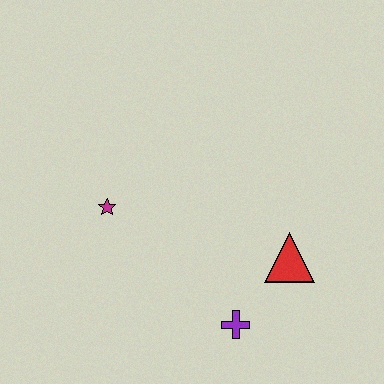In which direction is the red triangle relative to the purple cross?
The red triangle is above the purple cross.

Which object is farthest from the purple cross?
The magenta star is farthest from the purple cross.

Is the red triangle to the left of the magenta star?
No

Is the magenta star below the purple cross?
No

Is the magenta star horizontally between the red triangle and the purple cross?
No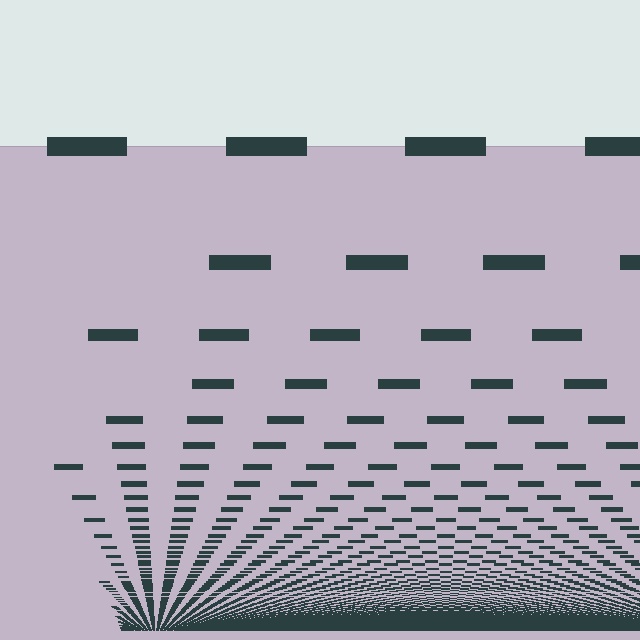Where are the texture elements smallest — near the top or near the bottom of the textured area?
Near the bottom.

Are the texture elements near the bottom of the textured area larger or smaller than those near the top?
Smaller. The gradient is inverted — elements near the bottom are smaller and denser.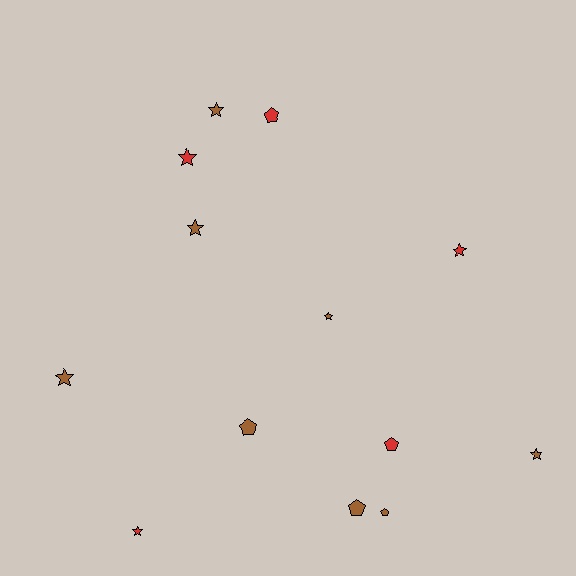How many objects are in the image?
There are 13 objects.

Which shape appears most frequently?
Star, with 8 objects.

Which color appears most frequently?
Brown, with 8 objects.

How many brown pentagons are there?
There are 3 brown pentagons.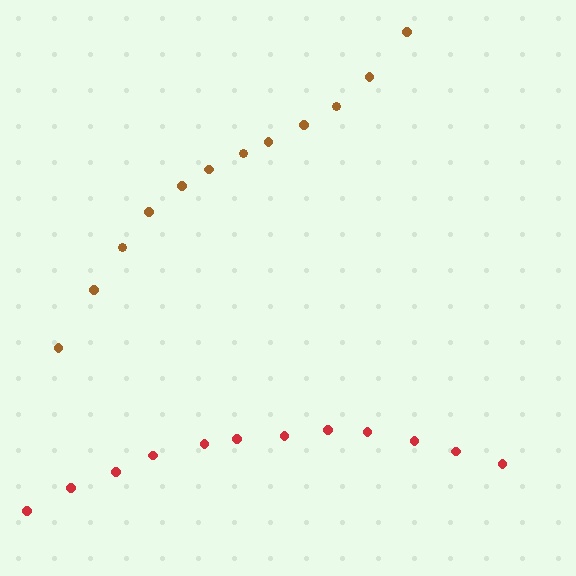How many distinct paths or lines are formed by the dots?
There are 2 distinct paths.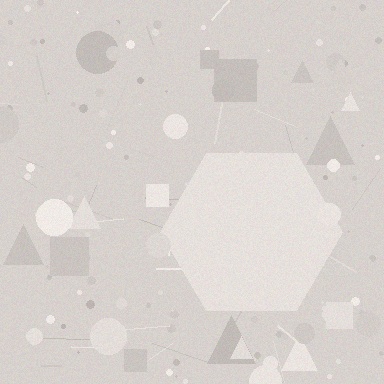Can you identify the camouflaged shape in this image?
The camouflaged shape is a hexagon.